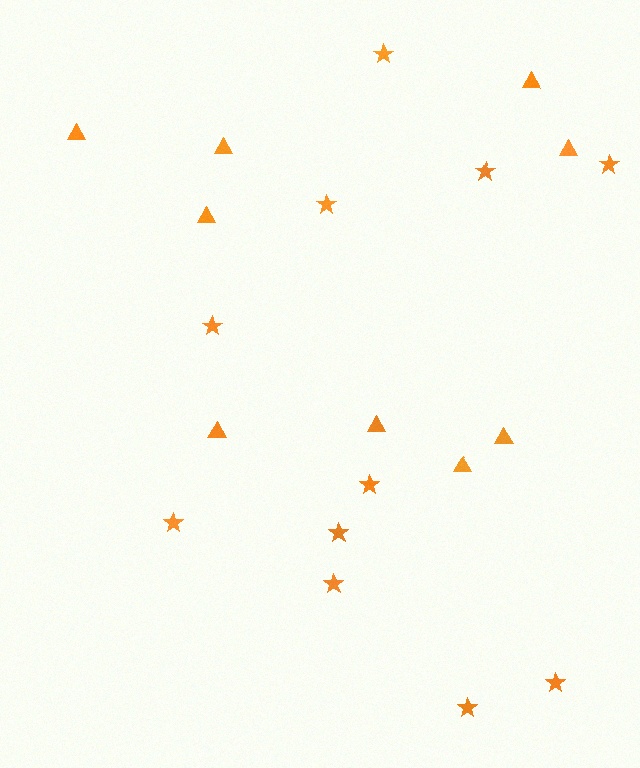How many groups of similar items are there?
There are 2 groups: one group of triangles (9) and one group of stars (11).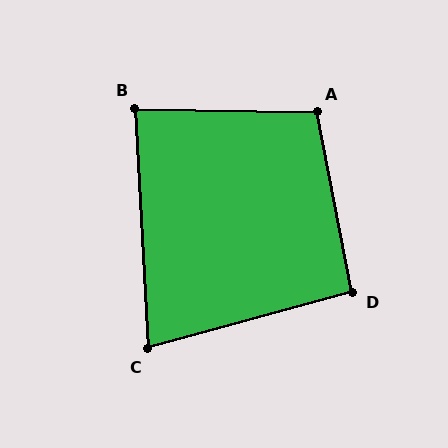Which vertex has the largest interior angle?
A, at approximately 102 degrees.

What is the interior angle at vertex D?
Approximately 94 degrees (approximately right).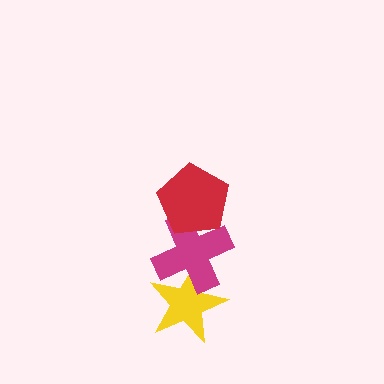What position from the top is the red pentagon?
The red pentagon is 1st from the top.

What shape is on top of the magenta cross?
The red pentagon is on top of the magenta cross.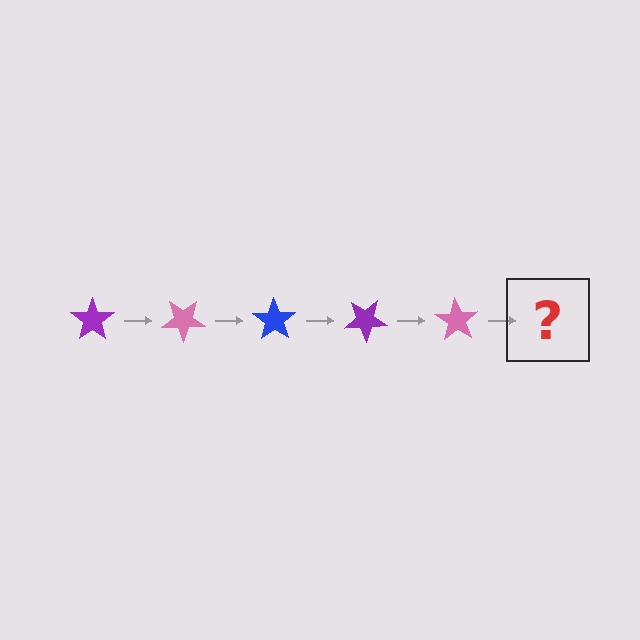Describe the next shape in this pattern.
It should be a blue star, rotated 175 degrees from the start.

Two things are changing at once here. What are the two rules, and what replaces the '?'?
The two rules are that it rotates 35 degrees each step and the color cycles through purple, pink, and blue. The '?' should be a blue star, rotated 175 degrees from the start.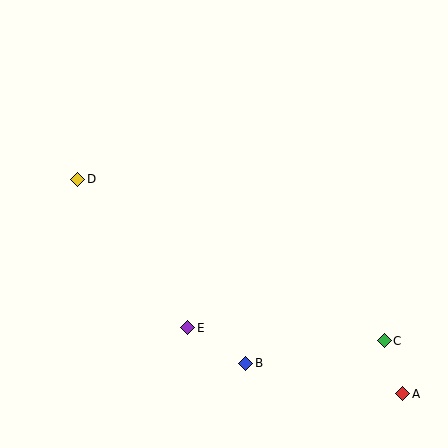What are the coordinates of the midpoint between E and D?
The midpoint between E and D is at (133, 254).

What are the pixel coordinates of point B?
Point B is at (246, 363).